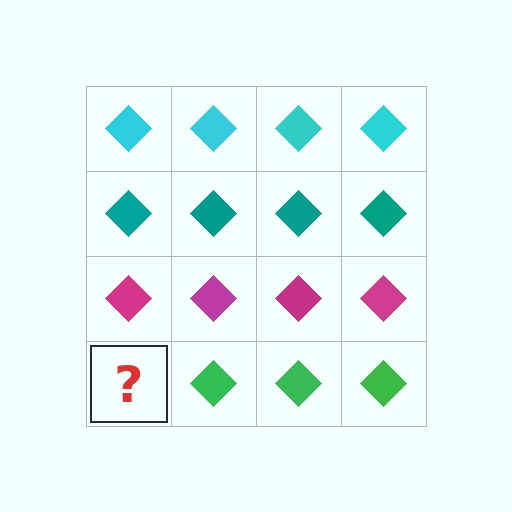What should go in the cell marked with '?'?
The missing cell should contain a green diamond.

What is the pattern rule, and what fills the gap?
The rule is that each row has a consistent color. The gap should be filled with a green diamond.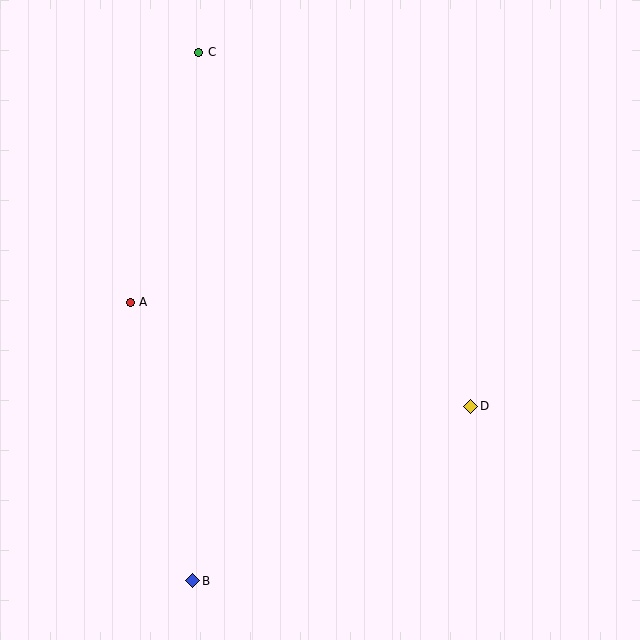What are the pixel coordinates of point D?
Point D is at (471, 406).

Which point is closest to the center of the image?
Point D at (471, 406) is closest to the center.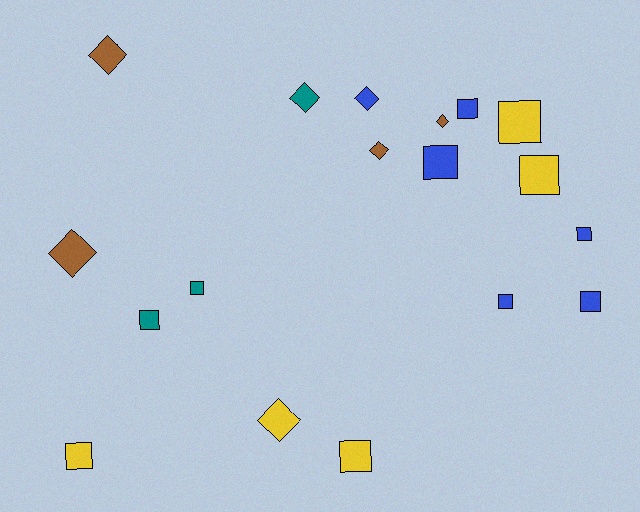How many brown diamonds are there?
There are 4 brown diamonds.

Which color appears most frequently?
Blue, with 6 objects.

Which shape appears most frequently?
Square, with 11 objects.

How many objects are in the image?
There are 18 objects.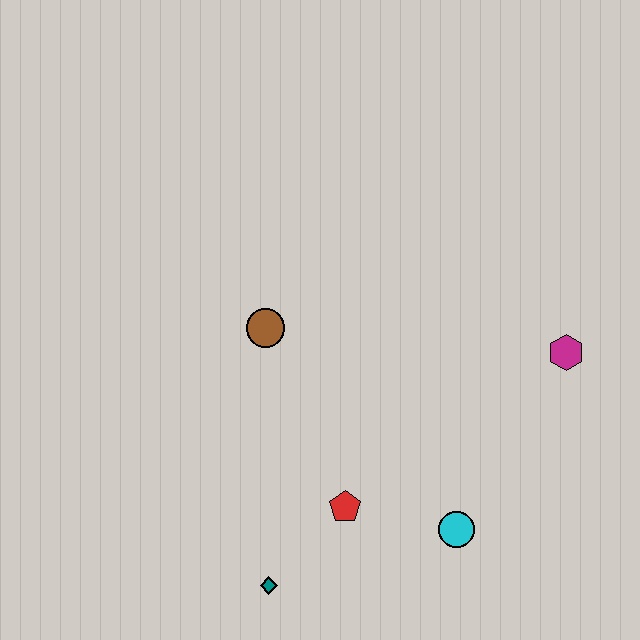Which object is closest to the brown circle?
The red pentagon is closest to the brown circle.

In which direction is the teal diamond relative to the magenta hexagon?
The teal diamond is to the left of the magenta hexagon.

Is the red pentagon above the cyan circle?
Yes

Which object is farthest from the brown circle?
The magenta hexagon is farthest from the brown circle.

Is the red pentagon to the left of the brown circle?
No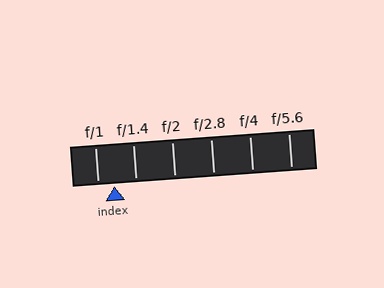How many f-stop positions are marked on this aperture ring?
There are 6 f-stop positions marked.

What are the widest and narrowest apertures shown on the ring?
The widest aperture shown is f/1 and the narrowest is f/5.6.